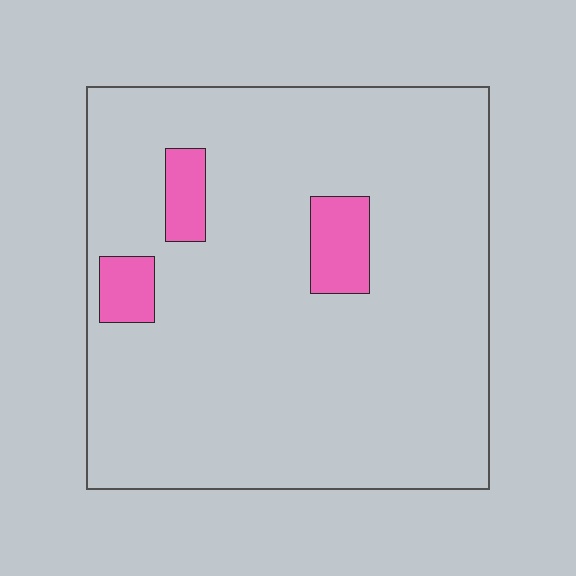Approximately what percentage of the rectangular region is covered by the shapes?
Approximately 10%.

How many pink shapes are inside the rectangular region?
3.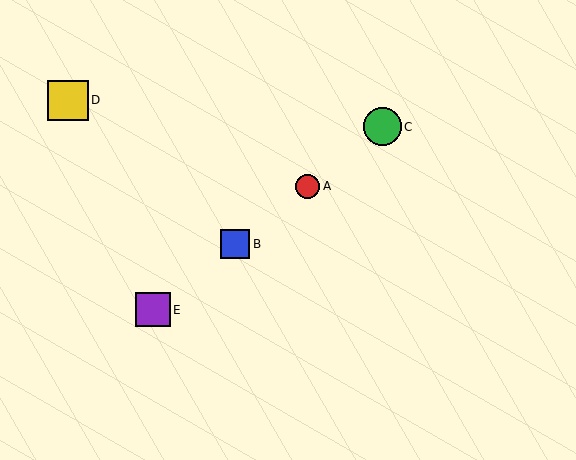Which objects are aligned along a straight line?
Objects A, B, C, E are aligned along a straight line.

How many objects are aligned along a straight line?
4 objects (A, B, C, E) are aligned along a straight line.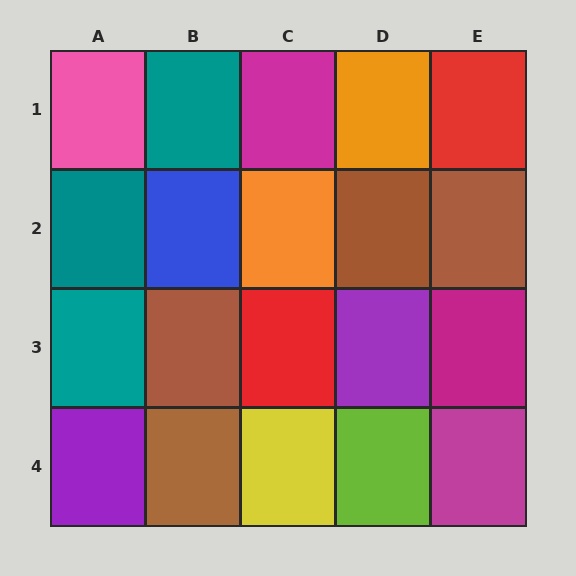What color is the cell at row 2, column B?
Blue.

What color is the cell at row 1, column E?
Red.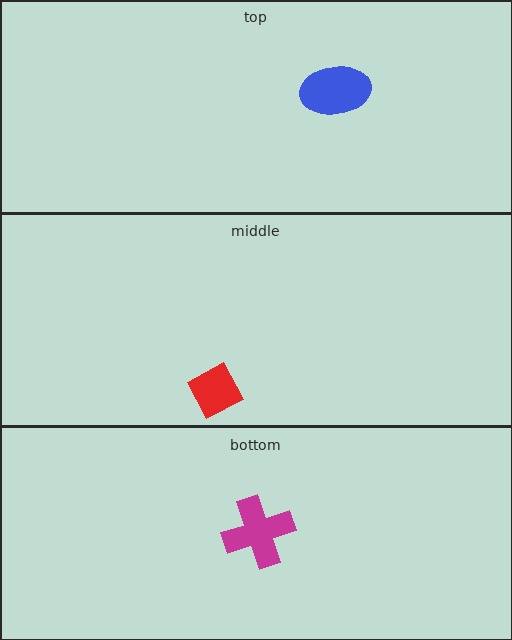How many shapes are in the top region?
1.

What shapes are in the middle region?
The red diamond.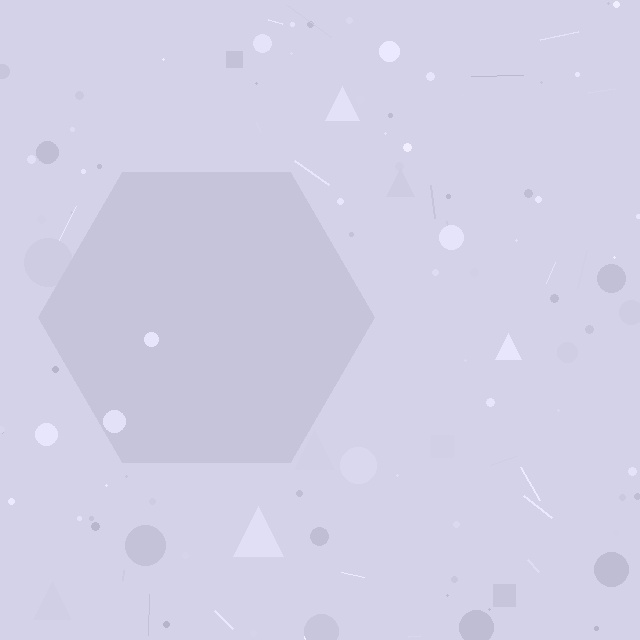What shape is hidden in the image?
A hexagon is hidden in the image.